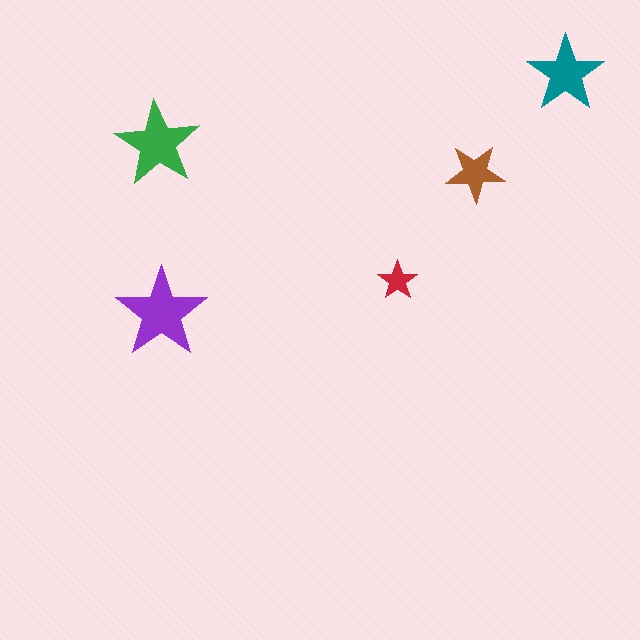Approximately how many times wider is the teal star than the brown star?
About 1.5 times wider.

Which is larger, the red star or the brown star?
The brown one.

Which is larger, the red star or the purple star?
The purple one.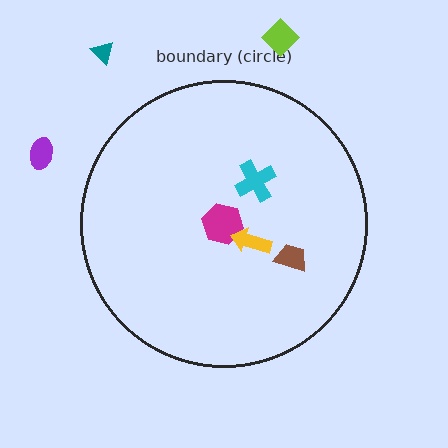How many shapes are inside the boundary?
4 inside, 3 outside.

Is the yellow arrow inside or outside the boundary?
Inside.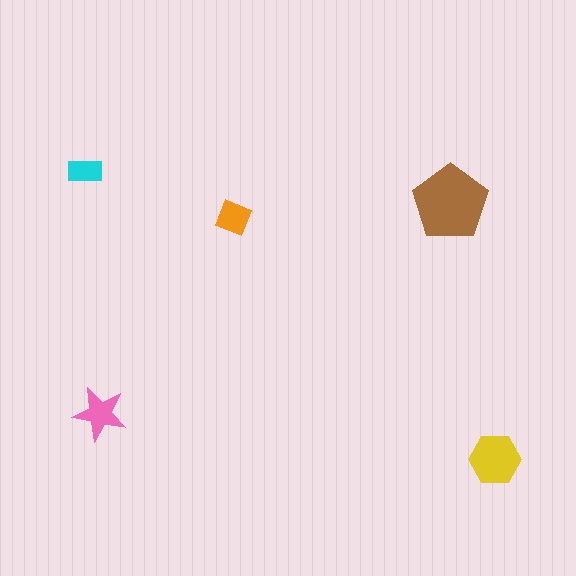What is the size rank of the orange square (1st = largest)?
4th.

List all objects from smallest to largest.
The cyan rectangle, the orange square, the pink star, the yellow hexagon, the brown pentagon.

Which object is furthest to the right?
The yellow hexagon is rightmost.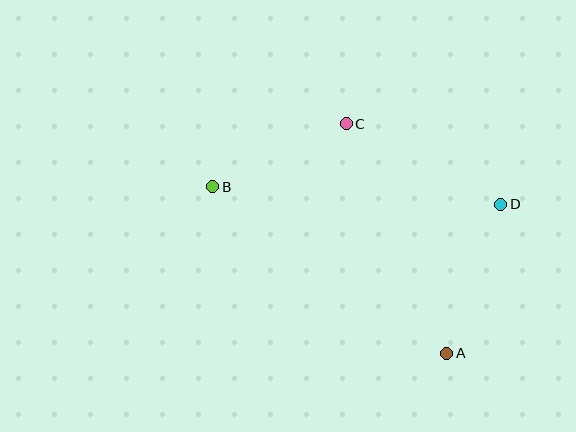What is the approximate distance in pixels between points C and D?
The distance between C and D is approximately 174 pixels.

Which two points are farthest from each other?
Points B and D are farthest from each other.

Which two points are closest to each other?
Points B and C are closest to each other.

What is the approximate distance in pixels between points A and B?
The distance between A and B is approximately 287 pixels.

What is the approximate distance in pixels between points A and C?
The distance between A and C is approximately 251 pixels.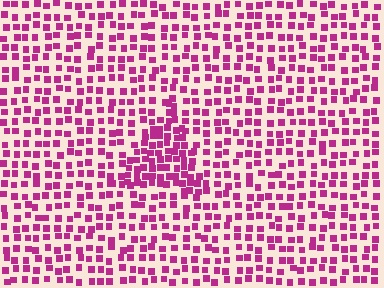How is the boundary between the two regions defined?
The boundary is defined by a change in element density (approximately 1.8x ratio). All elements are the same color, size, and shape.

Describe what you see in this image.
The image contains small magenta elements arranged at two different densities. A triangle-shaped region is visible where the elements are more densely packed than the surrounding area.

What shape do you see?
I see a triangle.